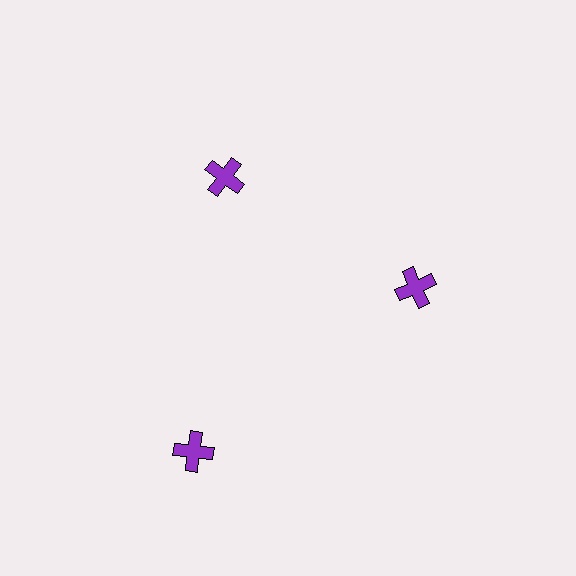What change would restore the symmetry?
The symmetry would be restored by moving it inward, back onto the ring so that all 3 crosses sit at equal angles and equal distance from the center.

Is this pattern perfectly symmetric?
No. The 3 purple crosses are arranged in a ring, but one element near the 7 o'clock position is pushed outward from the center, breaking the 3-fold rotational symmetry.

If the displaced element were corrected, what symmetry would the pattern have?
It would have 3-fold rotational symmetry — the pattern would map onto itself every 120 degrees.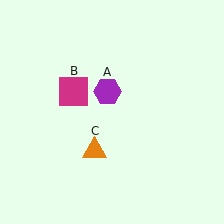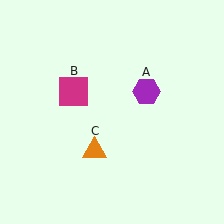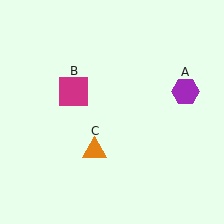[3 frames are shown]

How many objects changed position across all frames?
1 object changed position: purple hexagon (object A).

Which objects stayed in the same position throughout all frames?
Magenta square (object B) and orange triangle (object C) remained stationary.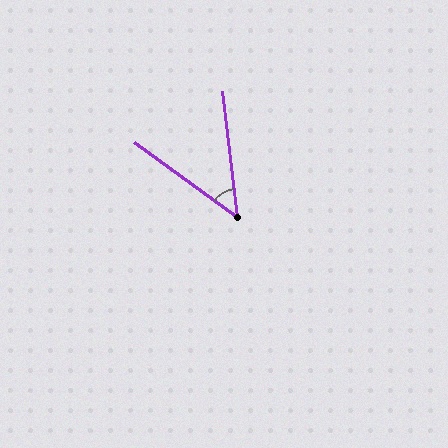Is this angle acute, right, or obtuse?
It is acute.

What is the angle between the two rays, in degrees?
Approximately 47 degrees.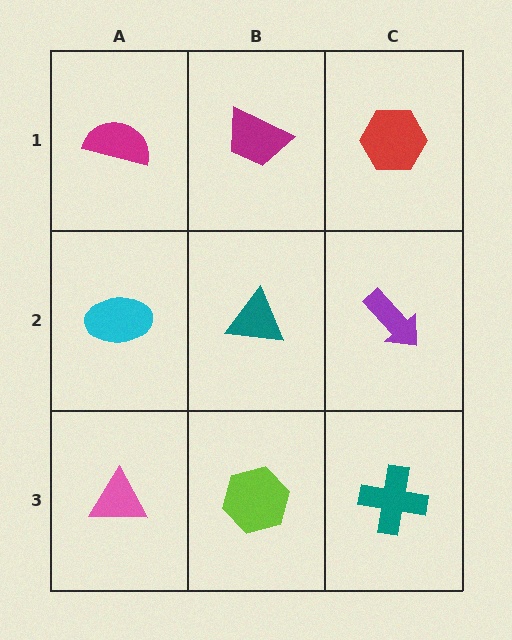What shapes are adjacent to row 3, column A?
A cyan ellipse (row 2, column A), a lime hexagon (row 3, column B).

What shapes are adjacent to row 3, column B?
A teal triangle (row 2, column B), a pink triangle (row 3, column A), a teal cross (row 3, column C).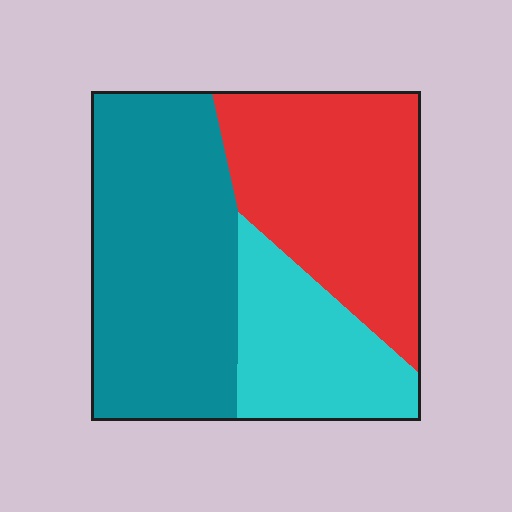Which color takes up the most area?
Teal, at roughly 45%.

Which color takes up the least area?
Cyan, at roughly 20%.